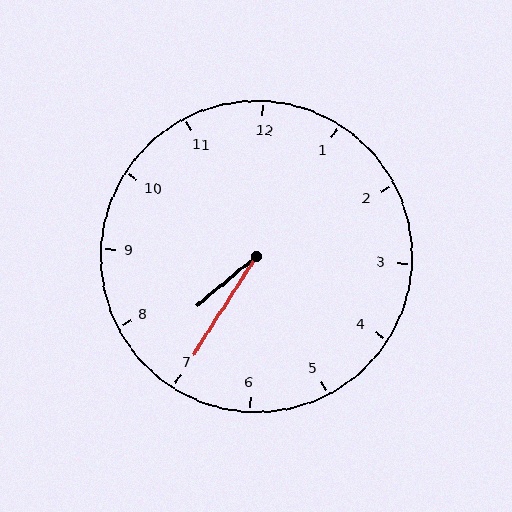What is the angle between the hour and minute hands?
Approximately 18 degrees.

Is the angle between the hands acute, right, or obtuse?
It is acute.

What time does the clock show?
7:35.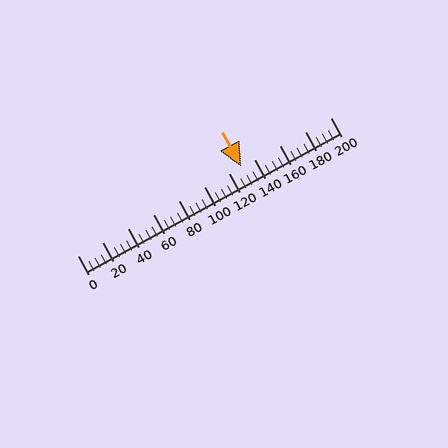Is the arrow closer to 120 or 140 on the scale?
The arrow is closer to 120.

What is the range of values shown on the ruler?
The ruler shows values from 0 to 200.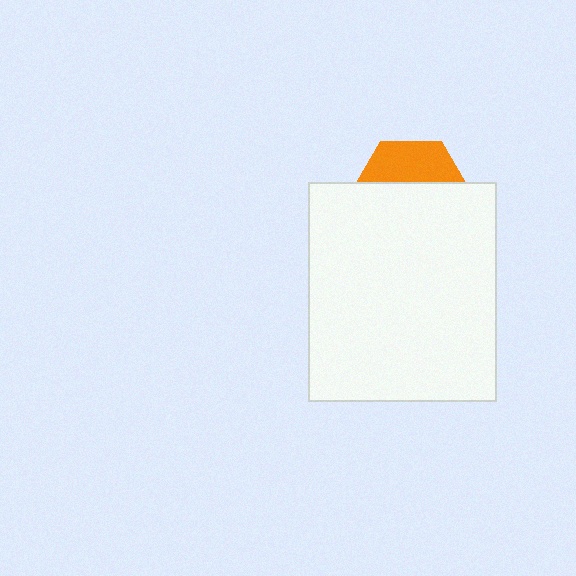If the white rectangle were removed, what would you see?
You would see the complete orange hexagon.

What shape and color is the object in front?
The object in front is a white rectangle.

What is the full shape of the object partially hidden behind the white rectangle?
The partially hidden object is an orange hexagon.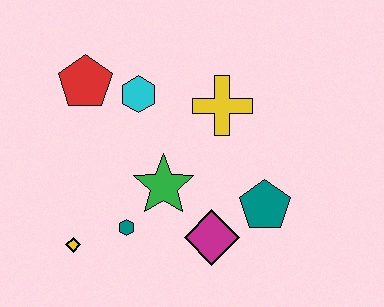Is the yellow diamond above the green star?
No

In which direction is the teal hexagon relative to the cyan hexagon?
The teal hexagon is below the cyan hexagon.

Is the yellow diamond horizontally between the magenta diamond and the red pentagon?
No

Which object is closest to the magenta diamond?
The teal pentagon is closest to the magenta diamond.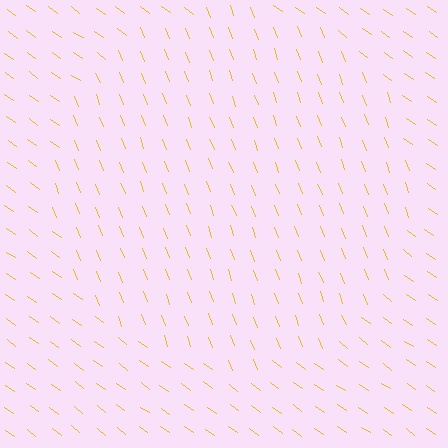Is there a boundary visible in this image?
Yes, there is a texture boundary formed by a change in line orientation.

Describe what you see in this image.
The image is filled with small yellow line segments. A circle region in the image has lines oriented differently from the surrounding lines, creating a visible texture boundary.